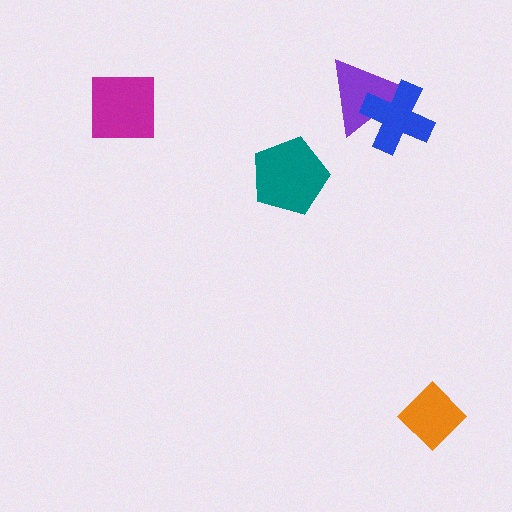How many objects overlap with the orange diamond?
0 objects overlap with the orange diamond.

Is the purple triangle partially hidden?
Yes, it is partially covered by another shape.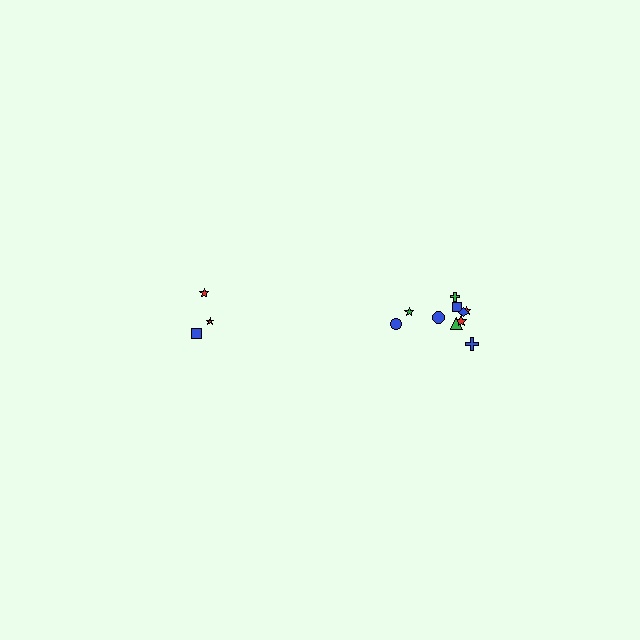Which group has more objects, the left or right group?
The right group.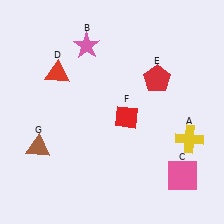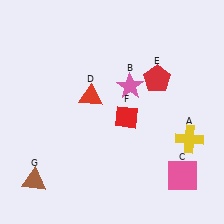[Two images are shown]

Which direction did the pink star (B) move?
The pink star (B) moved right.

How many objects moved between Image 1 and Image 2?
3 objects moved between the two images.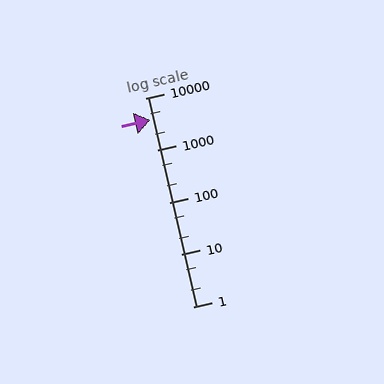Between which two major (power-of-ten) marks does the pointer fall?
The pointer is between 1000 and 10000.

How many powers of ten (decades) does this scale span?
The scale spans 4 decades, from 1 to 10000.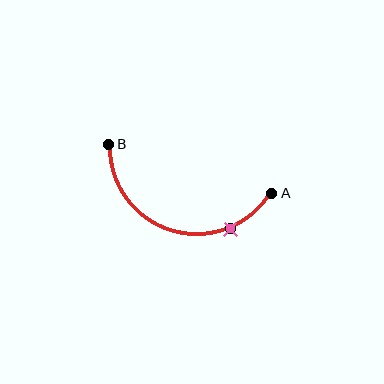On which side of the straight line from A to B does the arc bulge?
The arc bulges below the straight line connecting A and B.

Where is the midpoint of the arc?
The arc midpoint is the point on the curve farthest from the straight line joining A and B. It sits below that line.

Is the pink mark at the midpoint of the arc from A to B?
No. The pink mark lies on the arc but is closer to endpoint A. The arc midpoint would be at the point on the curve equidistant along the arc from both A and B.